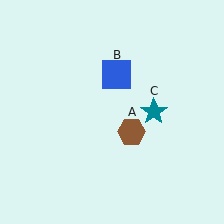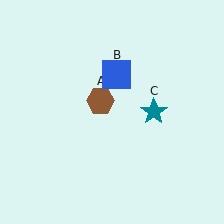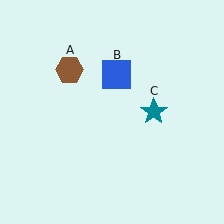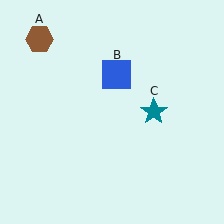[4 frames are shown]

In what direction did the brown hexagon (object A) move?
The brown hexagon (object A) moved up and to the left.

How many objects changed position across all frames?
1 object changed position: brown hexagon (object A).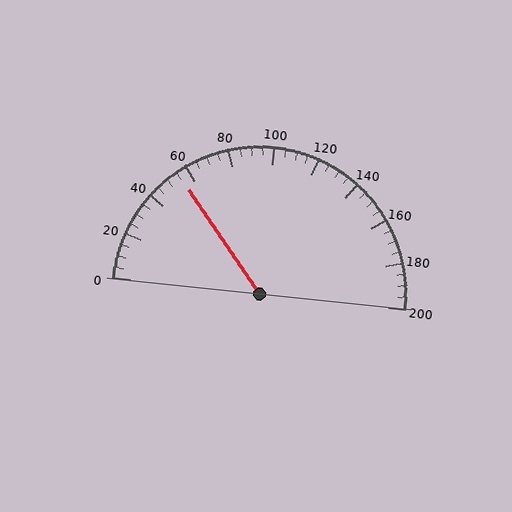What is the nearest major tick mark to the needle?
The nearest major tick mark is 60.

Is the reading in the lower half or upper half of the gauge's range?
The reading is in the lower half of the range (0 to 200).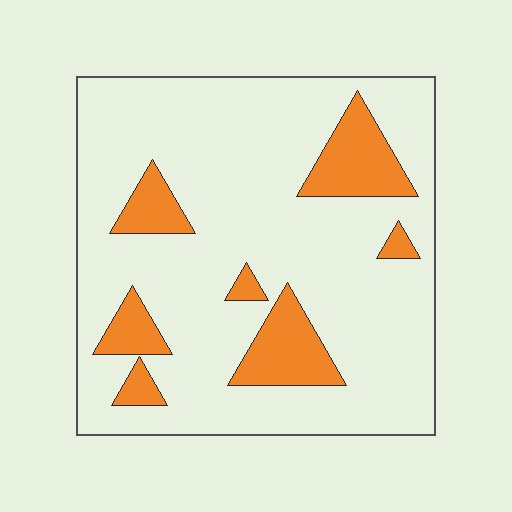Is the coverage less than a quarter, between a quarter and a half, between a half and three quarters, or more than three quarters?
Less than a quarter.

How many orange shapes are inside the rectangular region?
7.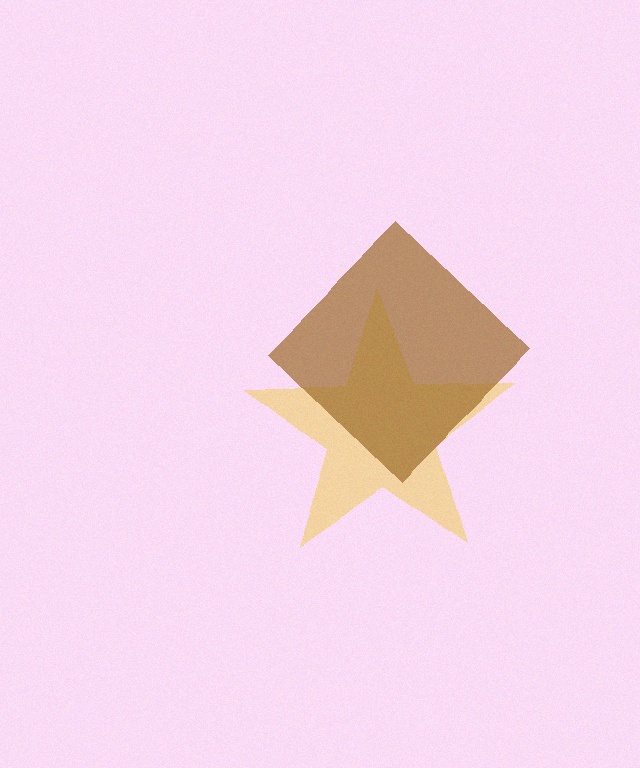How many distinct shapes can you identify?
There are 2 distinct shapes: a yellow star, a brown diamond.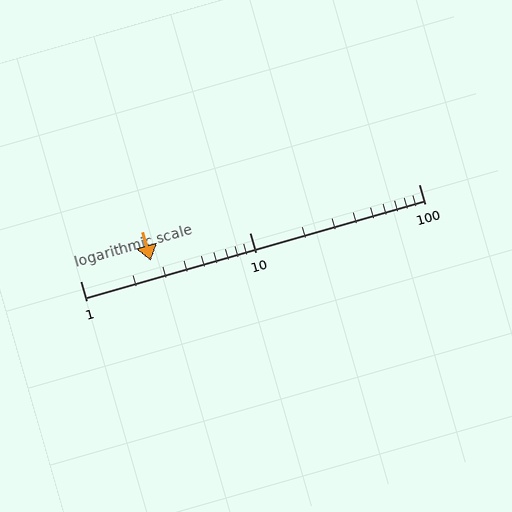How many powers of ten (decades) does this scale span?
The scale spans 2 decades, from 1 to 100.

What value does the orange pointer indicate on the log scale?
The pointer indicates approximately 2.6.